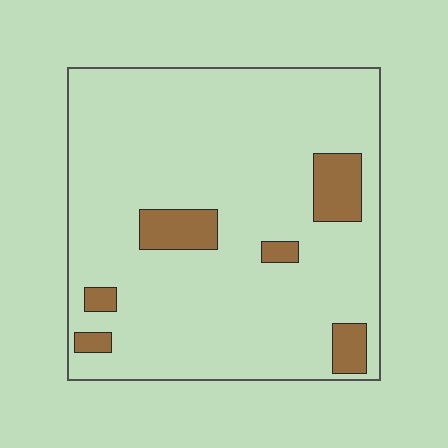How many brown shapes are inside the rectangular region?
6.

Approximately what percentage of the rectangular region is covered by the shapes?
Approximately 10%.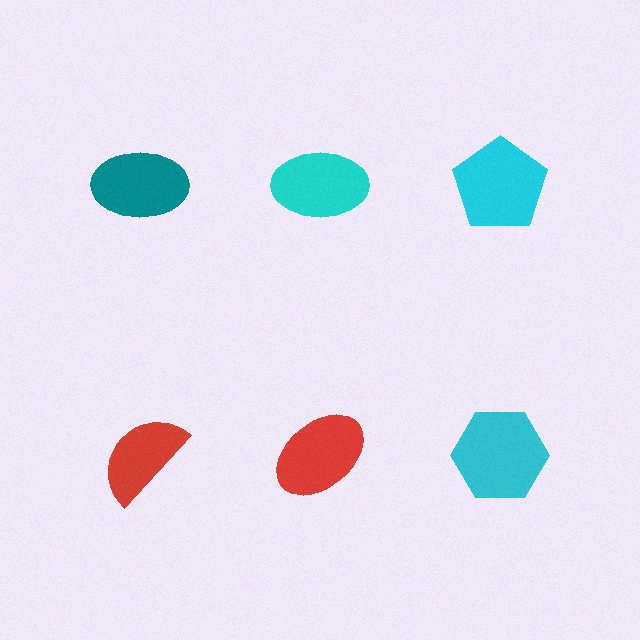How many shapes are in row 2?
3 shapes.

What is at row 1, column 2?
A cyan ellipse.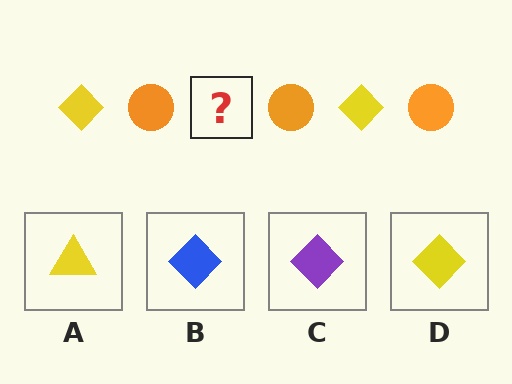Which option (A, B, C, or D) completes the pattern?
D.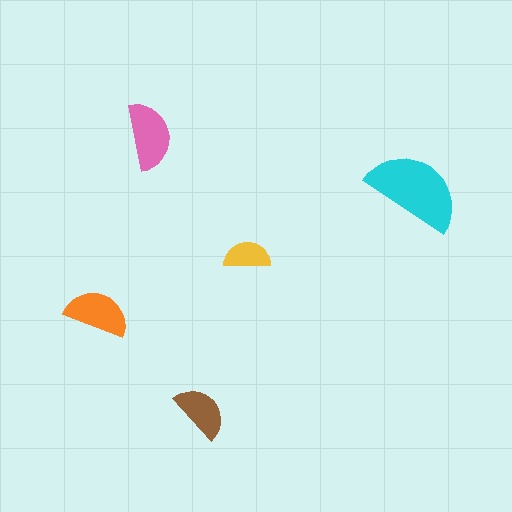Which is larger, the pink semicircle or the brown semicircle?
The pink one.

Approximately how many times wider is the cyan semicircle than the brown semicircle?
About 1.5 times wider.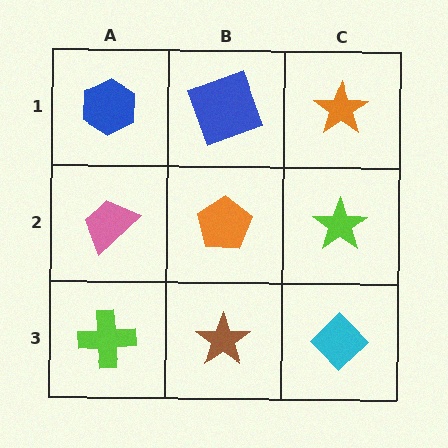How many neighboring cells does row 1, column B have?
3.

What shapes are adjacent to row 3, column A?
A pink trapezoid (row 2, column A), a brown star (row 3, column B).